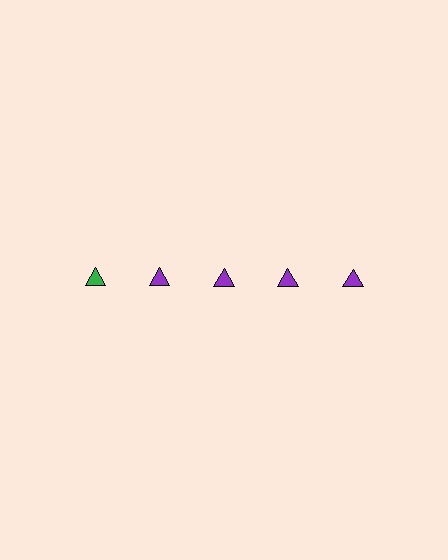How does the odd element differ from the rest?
It has a different color: green instead of purple.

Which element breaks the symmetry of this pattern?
The green triangle in the top row, leftmost column breaks the symmetry. All other shapes are purple triangles.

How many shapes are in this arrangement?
There are 5 shapes arranged in a grid pattern.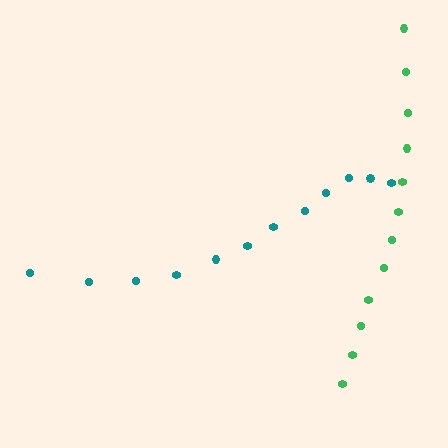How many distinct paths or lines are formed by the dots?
There are 2 distinct paths.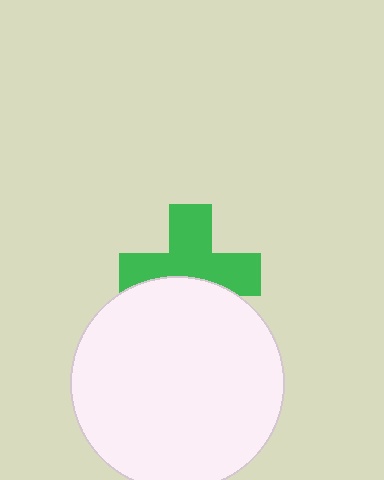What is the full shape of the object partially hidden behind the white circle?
The partially hidden object is a green cross.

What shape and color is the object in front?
The object in front is a white circle.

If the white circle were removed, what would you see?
You would see the complete green cross.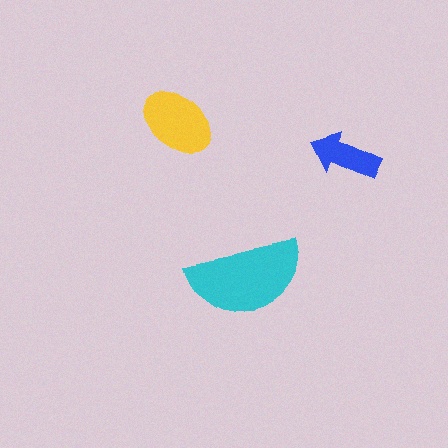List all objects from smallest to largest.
The blue arrow, the yellow ellipse, the cyan semicircle.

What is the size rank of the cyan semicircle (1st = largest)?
1st.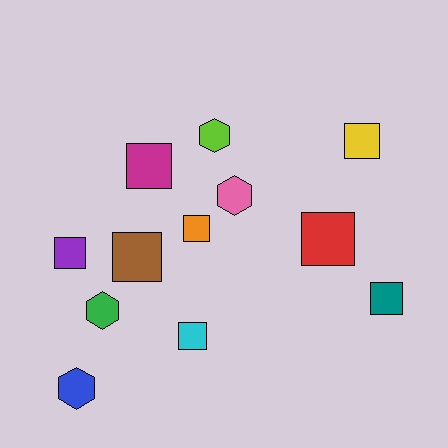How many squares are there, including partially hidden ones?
There are 8 squares.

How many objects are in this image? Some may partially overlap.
There are 12 objects.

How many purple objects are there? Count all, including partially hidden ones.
There is 1 purple object.